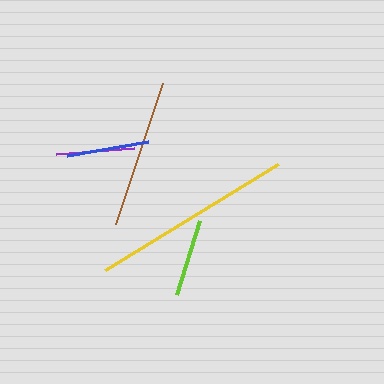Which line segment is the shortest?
The lime line is the shortest at approximately 78 pixels.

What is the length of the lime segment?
The lime segment is approximately 78 pixels long.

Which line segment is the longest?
The yellow line is the longest at approximately 203 pixels.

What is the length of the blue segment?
The blue segment is approximately 82 pixels long.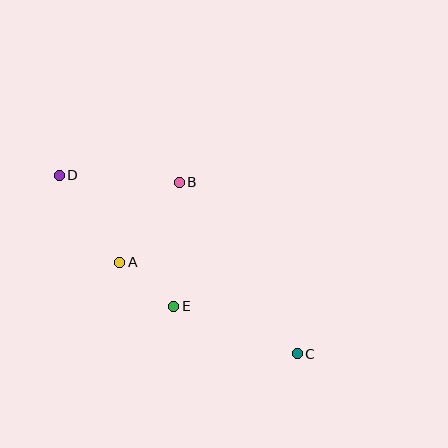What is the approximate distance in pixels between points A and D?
The distance between A and D is approximately 106 pixels.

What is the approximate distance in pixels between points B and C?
The distance between B and C is approximately 208 pixels.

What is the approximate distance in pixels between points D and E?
The distance between D and E is approximately 174 pixels.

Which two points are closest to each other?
Points A and E are closest to each other.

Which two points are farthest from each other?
Points C and D are farthest from each other.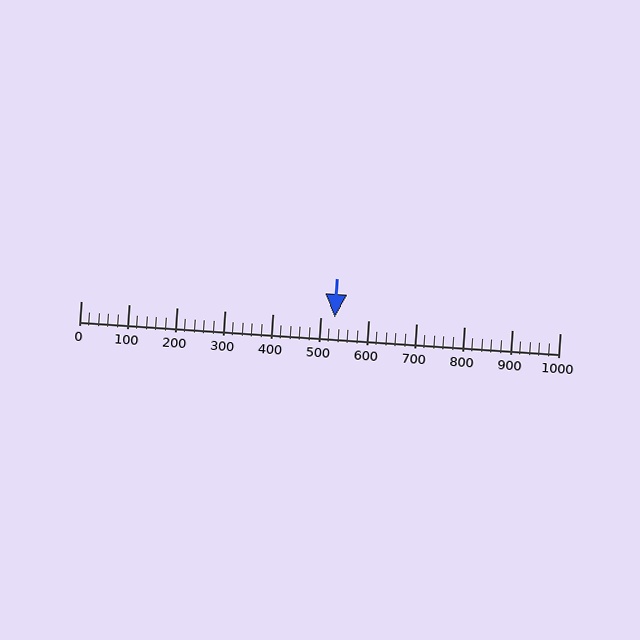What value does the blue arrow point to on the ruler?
The blue arrow points to approximately 530.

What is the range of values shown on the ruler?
The ruler shows values from 0 to 1000.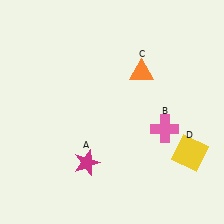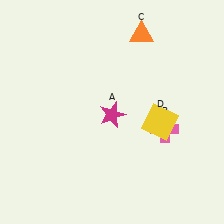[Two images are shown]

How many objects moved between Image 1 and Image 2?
3 objects moved between the two images.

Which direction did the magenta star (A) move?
The magenta star (A) moved up.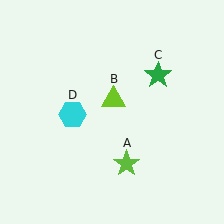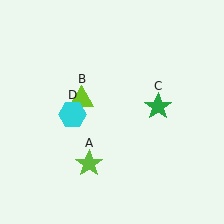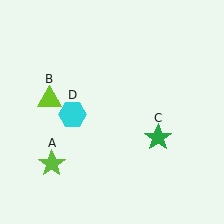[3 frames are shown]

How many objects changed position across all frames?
3 objects changed position: lime star (object A), lime triangle (object B), green star (object C).